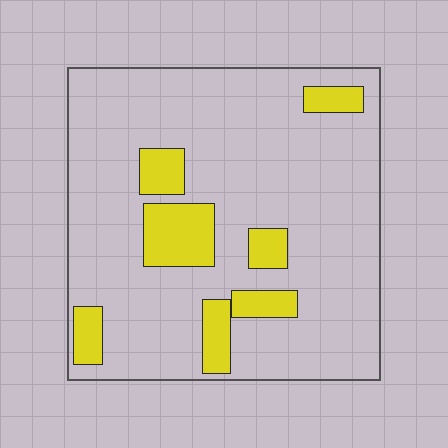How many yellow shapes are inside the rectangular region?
7.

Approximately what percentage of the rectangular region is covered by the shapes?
Approximately 15%.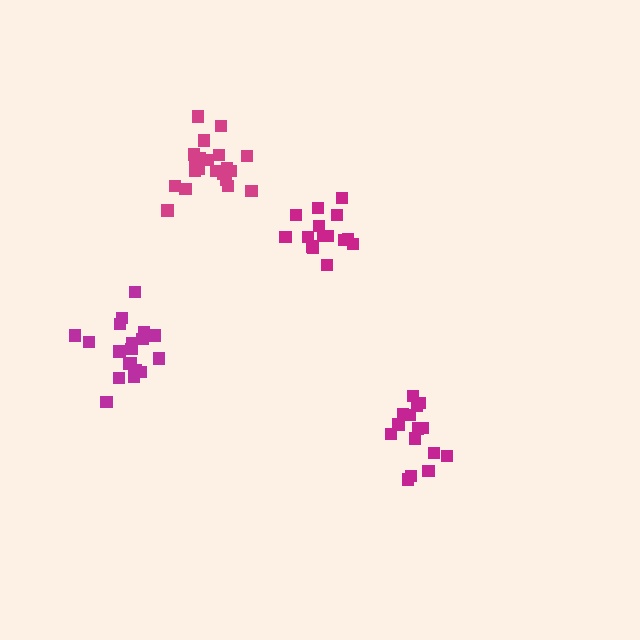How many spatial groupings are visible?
There are 4 spatial groupings.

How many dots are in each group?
Group 1: 15 dots, Group 2: 15 dots, Group 3: 19 dots, Group 4: 21 dots (70 total).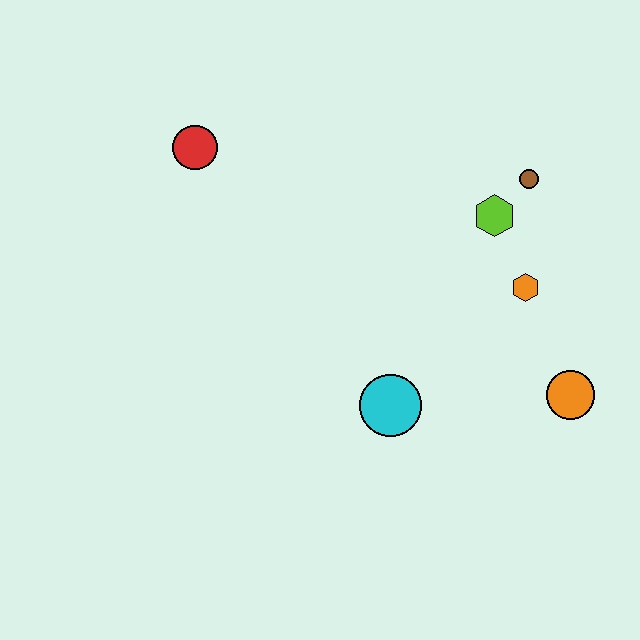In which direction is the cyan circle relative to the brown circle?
The cyan circle is below the brown circle.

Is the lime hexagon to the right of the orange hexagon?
No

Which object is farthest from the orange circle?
The red circle is farthest from the orange circle.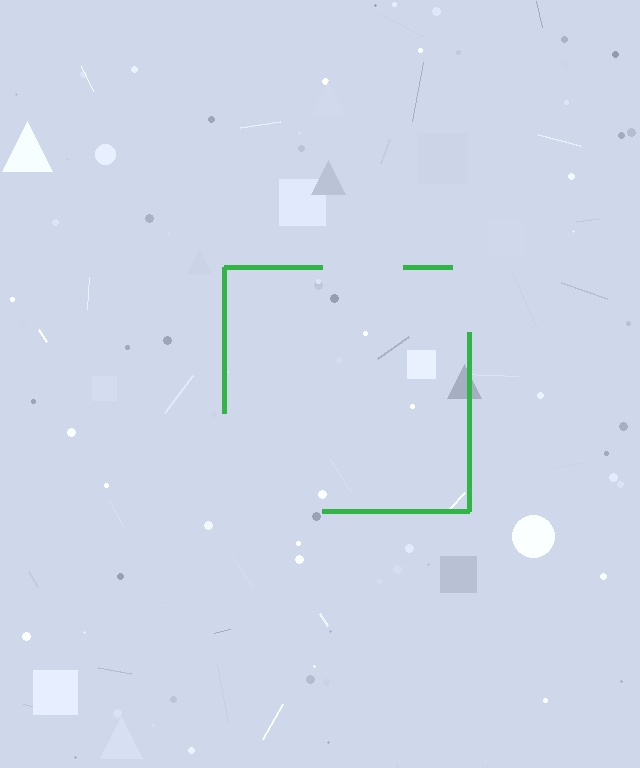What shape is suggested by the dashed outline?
The dashed outline suggests a square.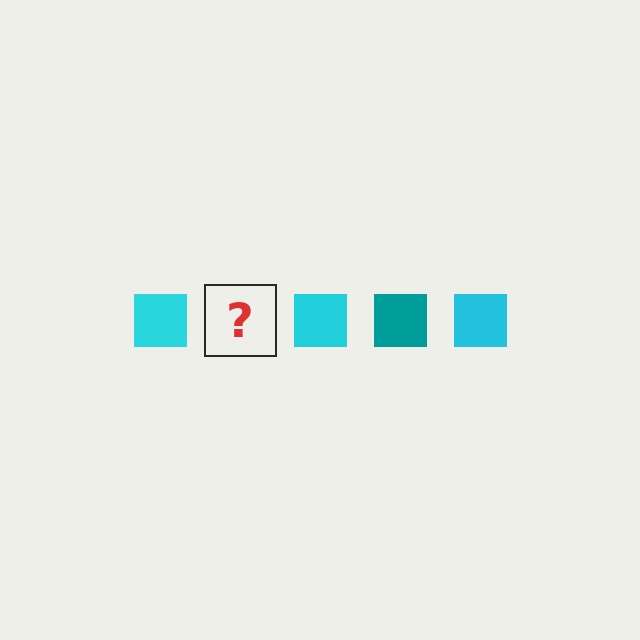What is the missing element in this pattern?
The missing element is a teal square.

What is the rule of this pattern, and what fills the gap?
The rule is that the pattern cycles through cyan, teal squares. The gap should be filled with a teal square.